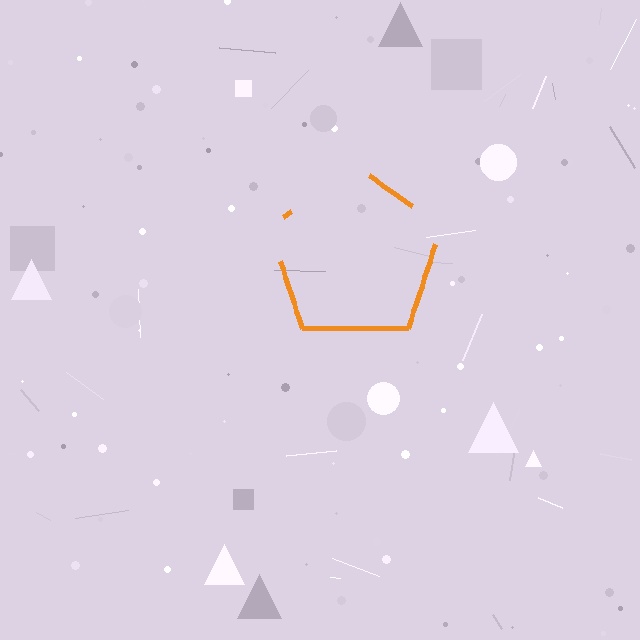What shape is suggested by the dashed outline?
The dashed outline suggests a pentagon.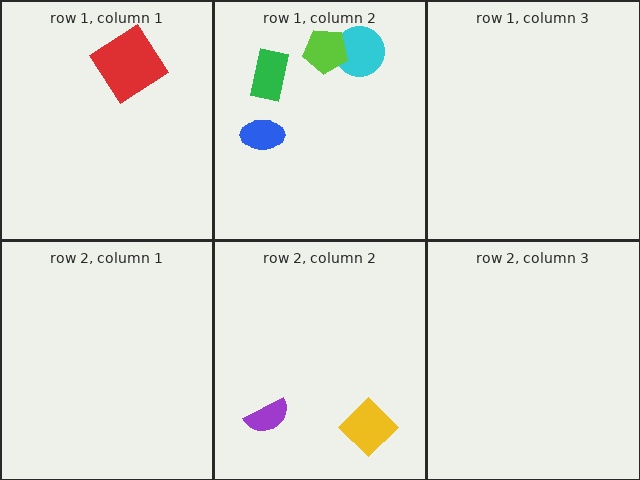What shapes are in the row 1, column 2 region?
The cyan circle, the lime pentagon, the blue ellipse, the green rectangle.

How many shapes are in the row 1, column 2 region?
4.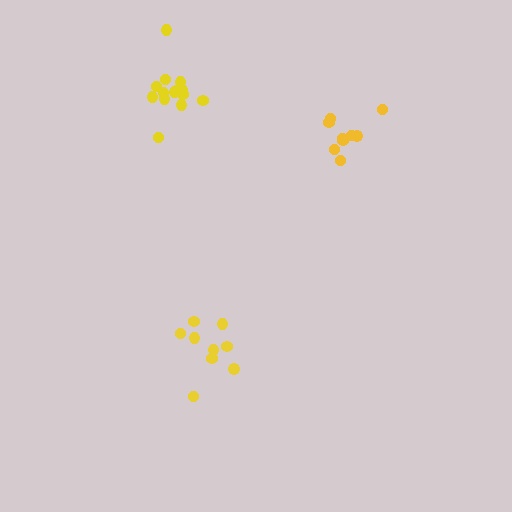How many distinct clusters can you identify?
There are 3 distinct clusters.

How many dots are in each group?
Group 1: 9 dots, Group 2: 14 dots, Group 3: 9 dots (32 total).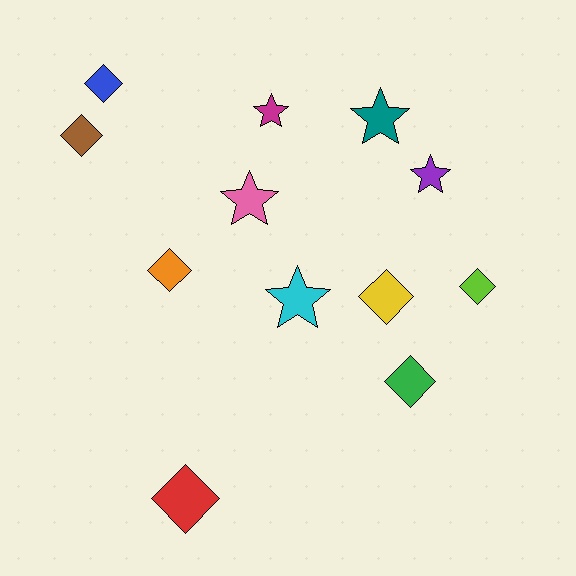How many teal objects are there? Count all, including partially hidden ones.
There is 1 teal object.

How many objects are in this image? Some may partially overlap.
There are 12 objects.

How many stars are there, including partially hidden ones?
There are 5 stars.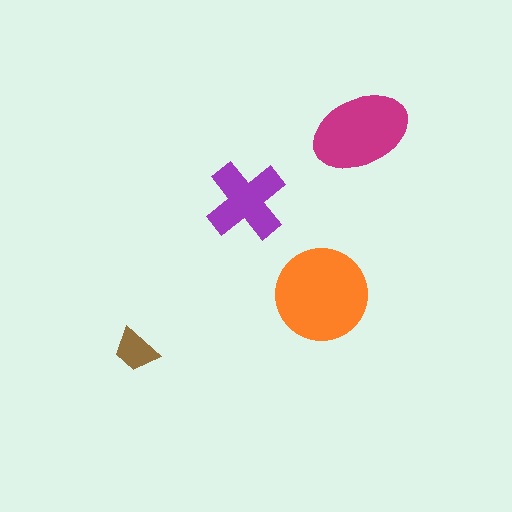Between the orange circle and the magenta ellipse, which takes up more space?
The orange circle.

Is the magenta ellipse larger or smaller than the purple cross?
Larger.